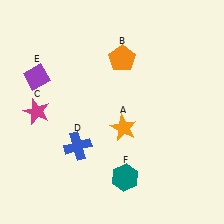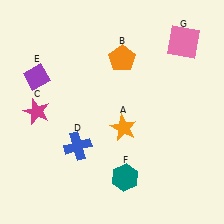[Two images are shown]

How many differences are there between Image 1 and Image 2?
There is 1 difference between the two images.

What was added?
A pink square (G) was added in Image 2.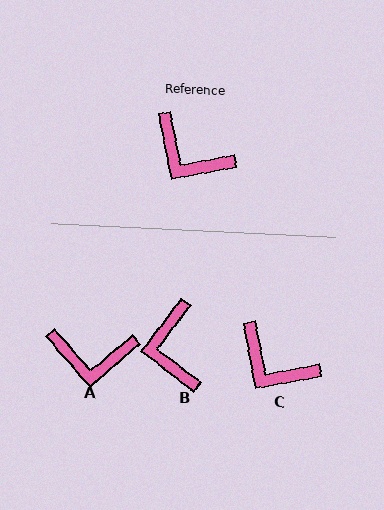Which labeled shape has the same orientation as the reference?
C.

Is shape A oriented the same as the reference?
No, it is off by about 30 degrees.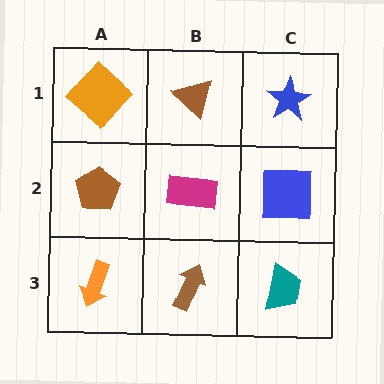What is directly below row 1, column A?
A brown pentagon.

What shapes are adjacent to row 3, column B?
A magenta rectangle (row 2, column B), an orange arrow (row 3, column A), a teal trapezoid (row 3, column C).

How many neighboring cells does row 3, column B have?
3.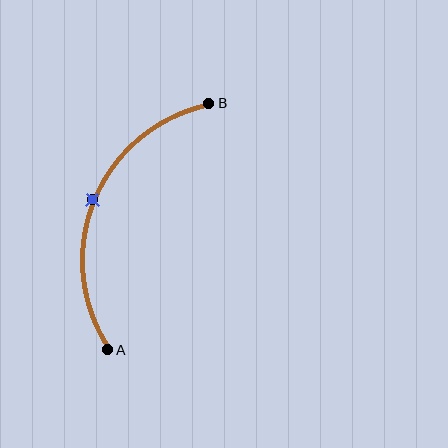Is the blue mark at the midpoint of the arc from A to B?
Yes. The blue mark lies on the arc at equal arc-length from both A and B — it is the arc midpoint.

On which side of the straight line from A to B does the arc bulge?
The arc bulges to the left of the straight line connecting A and B.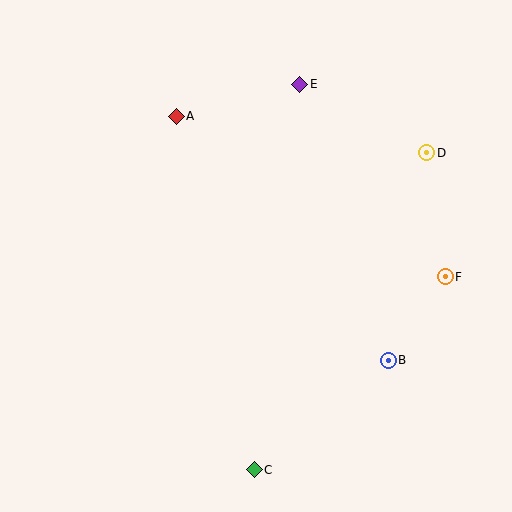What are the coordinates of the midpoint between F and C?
The midpoint between F and C is at (350, 373).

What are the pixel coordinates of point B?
Point B is at (388, 360).